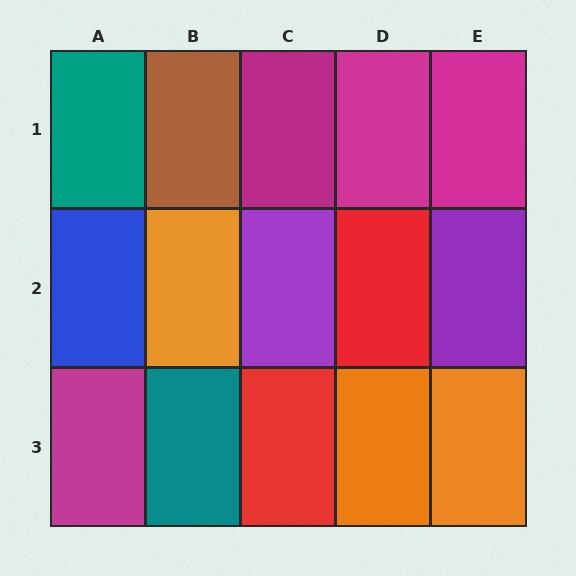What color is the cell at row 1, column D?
Magenta.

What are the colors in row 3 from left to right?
Magenta, teal, red, orange, orange.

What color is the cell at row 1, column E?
Magenta.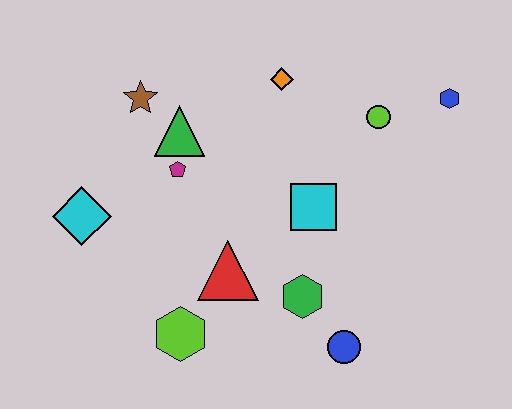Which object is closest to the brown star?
The green triangle is closest to the brown star.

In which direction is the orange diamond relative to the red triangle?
The orange diamond is above the red triangle.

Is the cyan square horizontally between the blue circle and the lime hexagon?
Yes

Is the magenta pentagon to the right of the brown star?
Yes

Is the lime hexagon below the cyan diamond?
Yes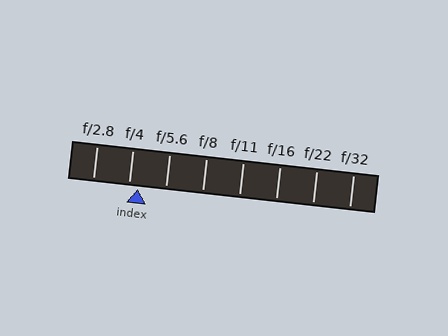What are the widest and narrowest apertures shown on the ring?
The widest aperture shown is f/2.8 and the narrowest is f/32.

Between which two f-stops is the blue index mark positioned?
The index mark is between f/4 and f/5.6.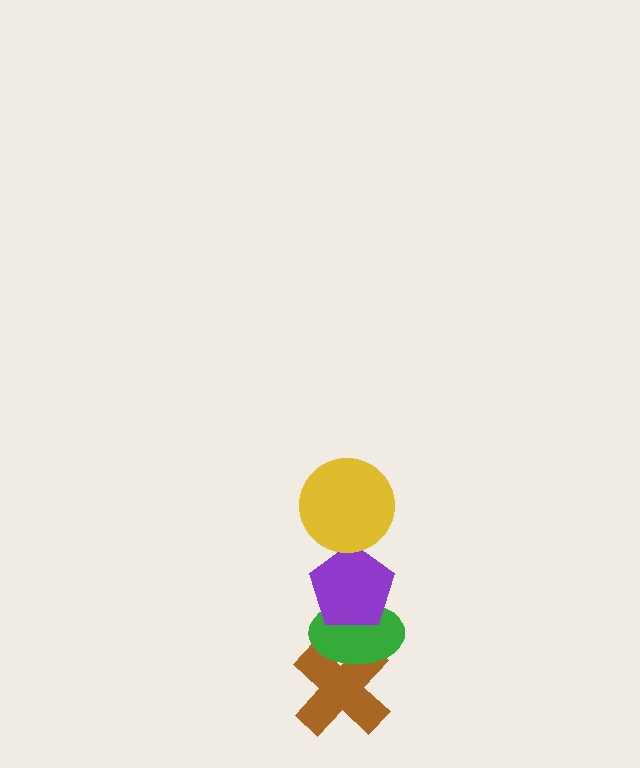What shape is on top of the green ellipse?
The purple pentagon is on top of the green ellipse.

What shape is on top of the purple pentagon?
The yellow circle is on top of the purple pentagon.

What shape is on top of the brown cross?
The green ellipse is on top of the brown cross.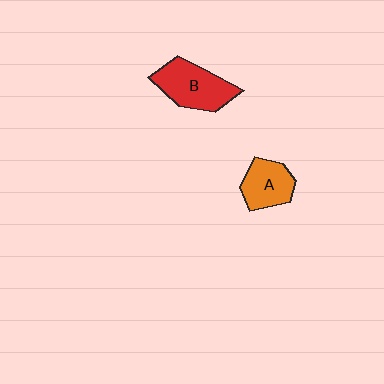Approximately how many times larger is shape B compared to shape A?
Approximately 1.4 times.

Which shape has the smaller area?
Shape A (orange).